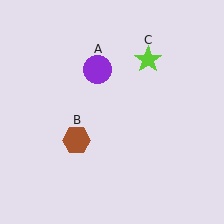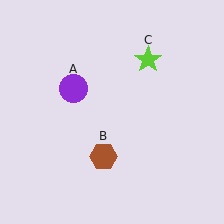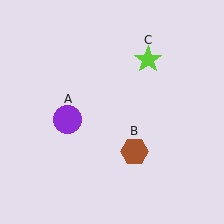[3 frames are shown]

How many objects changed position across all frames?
2 objects changed position: purple circle (object A), brown hexagon (object B).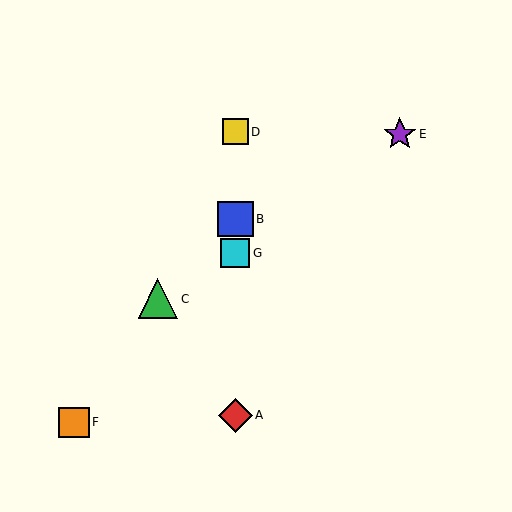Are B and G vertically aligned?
Yes, both are at x≈235.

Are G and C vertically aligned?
No, G is at x≈235 and C is at x≈158.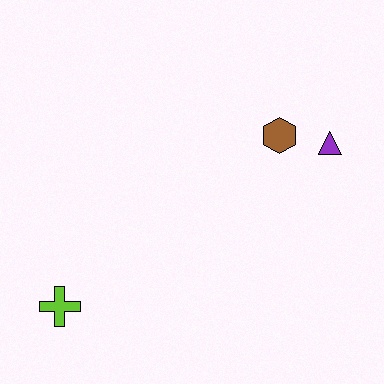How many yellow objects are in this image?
There are no yellow objects.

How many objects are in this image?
There are 3 objects.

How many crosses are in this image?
There is 1 cross.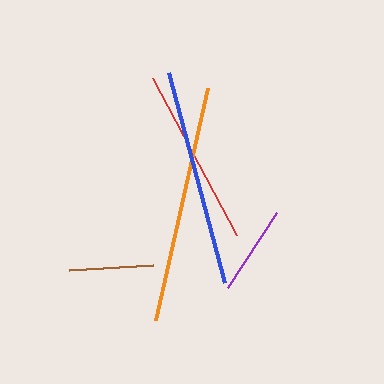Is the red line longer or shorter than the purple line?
The red line is longer than the purple line.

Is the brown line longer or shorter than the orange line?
The orange line is longer than the brown line.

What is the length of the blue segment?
The blue segment is approximately 218 pixels long.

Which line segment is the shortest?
The brown line is the shortest at approximately 84 pixels.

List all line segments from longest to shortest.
From longest to shortest: orange, blue, red, purple, brown.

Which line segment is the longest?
The orange line is the longest at approximately 238 pixels.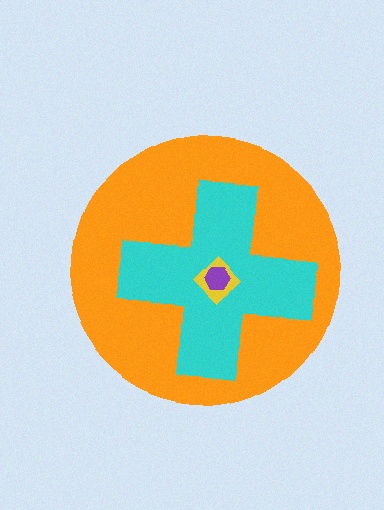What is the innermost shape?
The purple hexagon.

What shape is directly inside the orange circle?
The cyan cross.